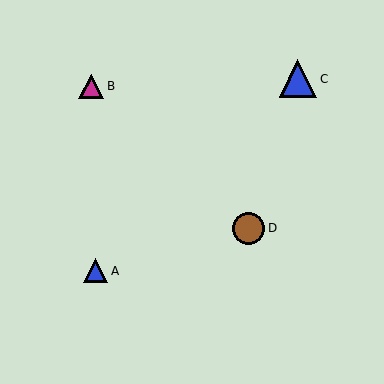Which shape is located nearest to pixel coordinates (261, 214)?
The brown circle (labeled D) at (249, 228) is nearest to that location.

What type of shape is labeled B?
Shape B is a magenta triangle.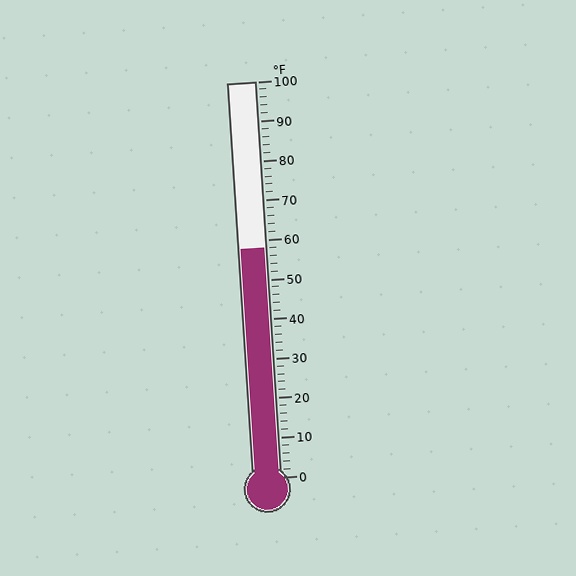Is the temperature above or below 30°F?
The temperature is above 30°F.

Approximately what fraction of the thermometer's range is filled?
The thermometer is filled to approximately 60% of its range.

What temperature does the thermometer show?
The thermometer shows approximately 58°F.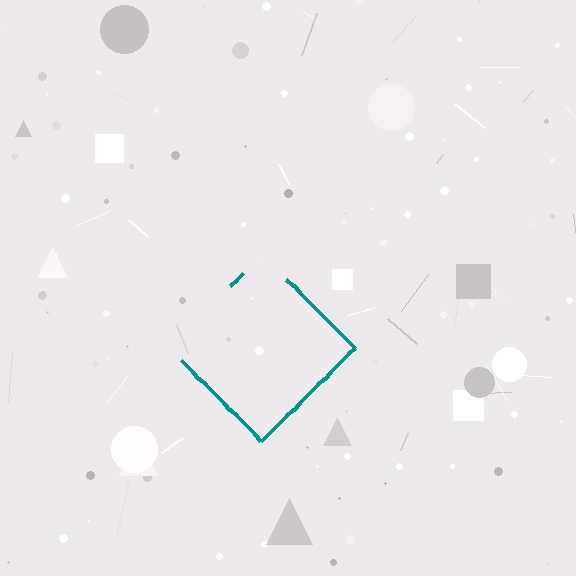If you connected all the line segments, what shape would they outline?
They would outline a diamond.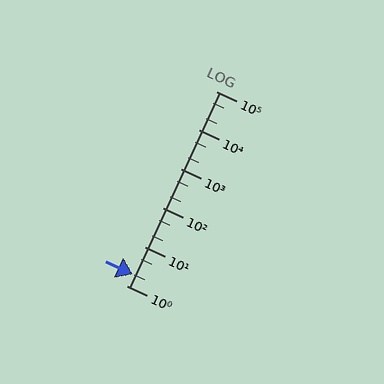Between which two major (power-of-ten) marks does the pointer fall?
The pointer is between 1 and 10.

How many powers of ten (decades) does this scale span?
The scale spans 5 decades, from 1 to 100000.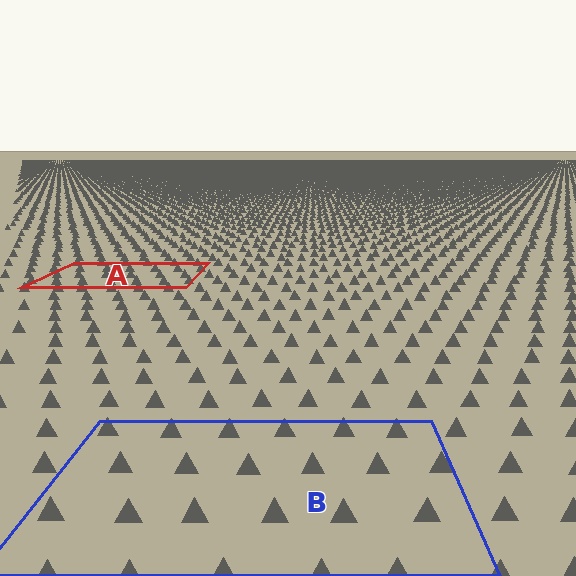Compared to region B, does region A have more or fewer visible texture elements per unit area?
Region A has more texture elements per unit area — they are packed more densely because it is farther away.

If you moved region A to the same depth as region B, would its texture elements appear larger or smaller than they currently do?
They would appear larger. At a closer depth, the same texture elements are projected at a bigger on-screen size.